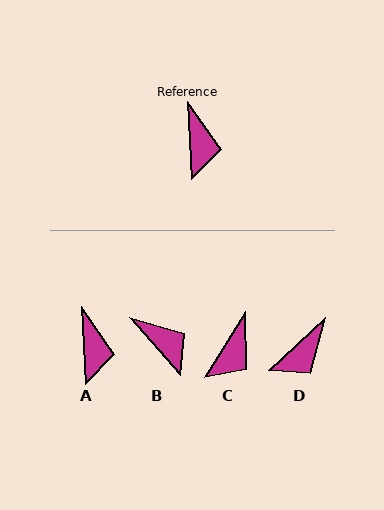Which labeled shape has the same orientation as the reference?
A.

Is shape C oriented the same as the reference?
No, it is off by about 35 degrees.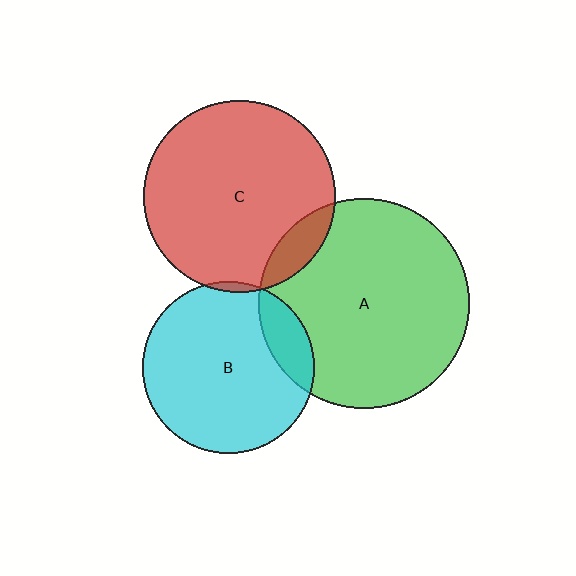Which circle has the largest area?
Circle A (green).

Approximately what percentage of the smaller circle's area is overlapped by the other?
Approximately 15%.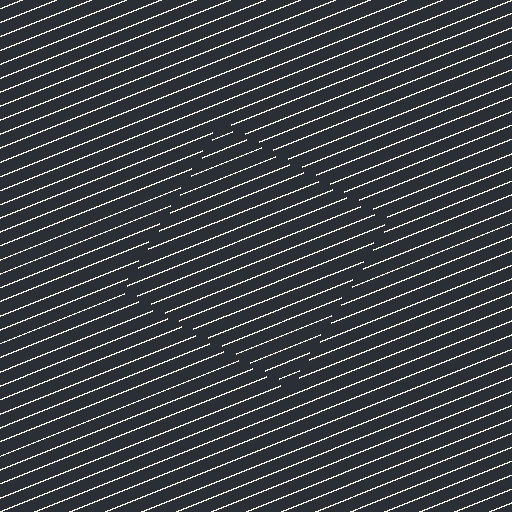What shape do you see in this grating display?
An illusory square. The interior of the shape contains the same grating, shifted by half a period — the contour is defined by the phase discontinuity where line-ends from the inner and outer gratings abut.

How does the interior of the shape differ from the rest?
The interior of the shape contains the same grating, shifted by half a period — the contour is defined by the phase discontinuity where line-ends from the inner and outer gratings abut.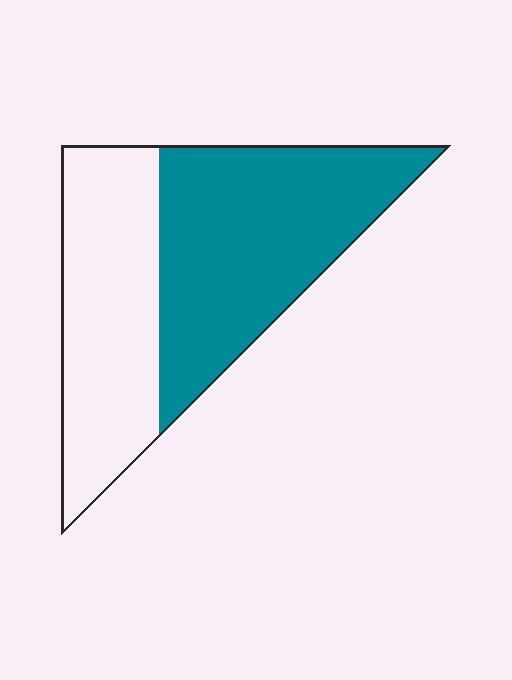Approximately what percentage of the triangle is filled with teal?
Approximately 55%.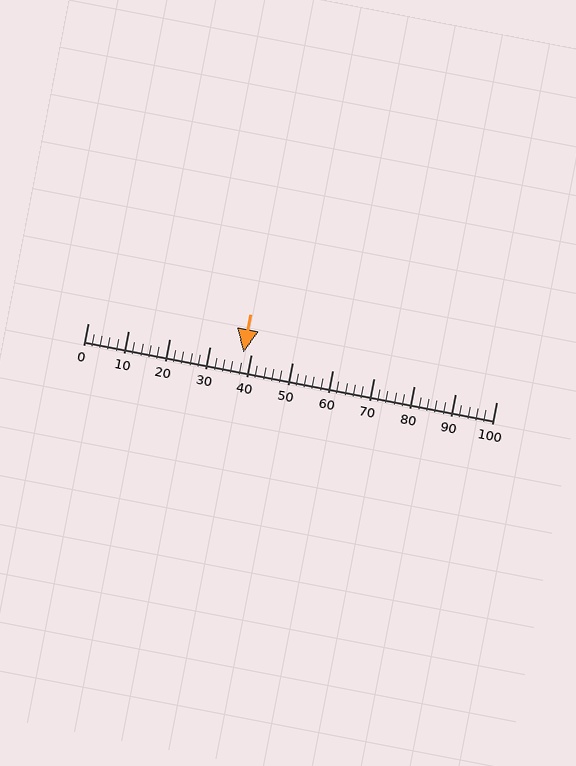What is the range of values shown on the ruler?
The ruler shows values from 0 to 100.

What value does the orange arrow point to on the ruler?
The orange arrow points to approximately 38.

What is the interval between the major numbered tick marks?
The major tick marks are spaced 10 units apart.